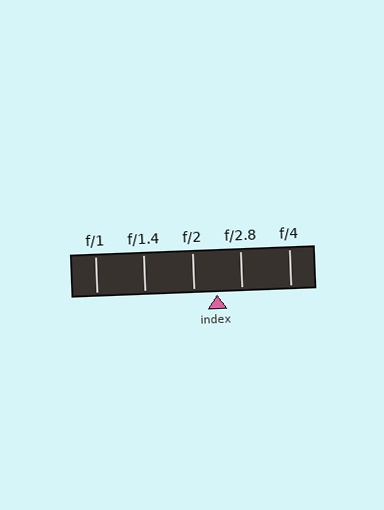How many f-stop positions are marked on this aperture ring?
There are 5 f-stop positions marked.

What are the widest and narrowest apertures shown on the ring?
The widest aperture shown is f/1 and the narrowest is f/4.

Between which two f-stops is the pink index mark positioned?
The index mark is between f/2 and f/2.8.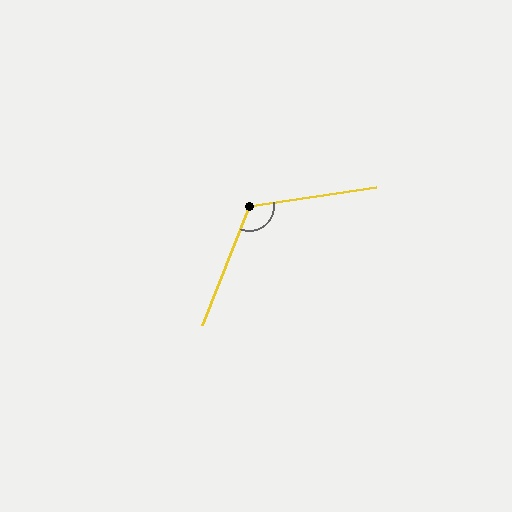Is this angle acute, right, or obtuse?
It is obtuse.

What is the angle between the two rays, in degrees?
Approximately 120 degrees.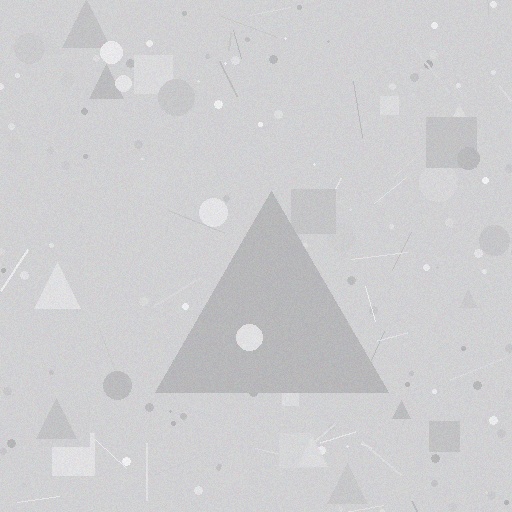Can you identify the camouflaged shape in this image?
The camouflaged shape is a triangle.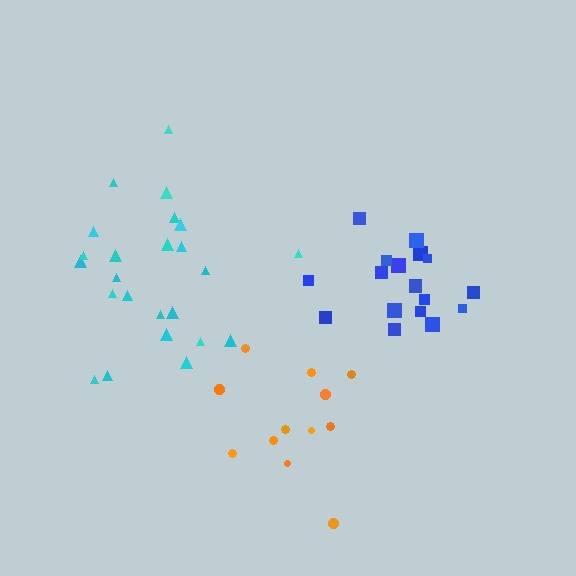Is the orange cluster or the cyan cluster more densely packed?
Cyan.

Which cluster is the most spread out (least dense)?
Orange.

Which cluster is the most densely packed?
Blue.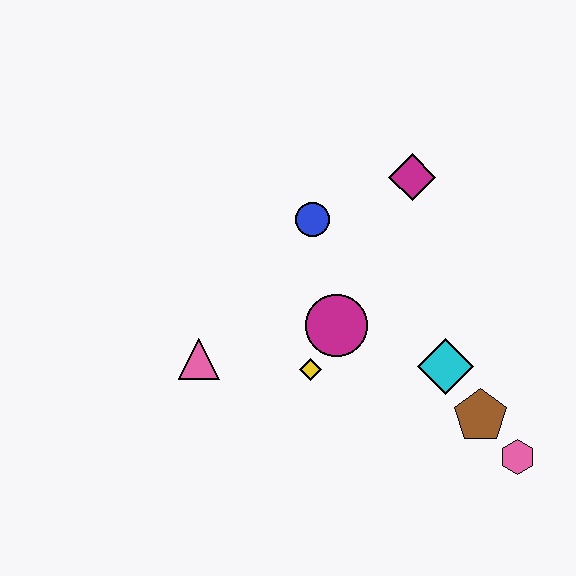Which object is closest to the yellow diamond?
The magenta circle is closest to the yellow diamond.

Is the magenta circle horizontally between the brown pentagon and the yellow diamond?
Yes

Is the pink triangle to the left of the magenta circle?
Yes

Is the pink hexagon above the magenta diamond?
No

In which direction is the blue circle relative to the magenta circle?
The blue circle is above the magenta circle.